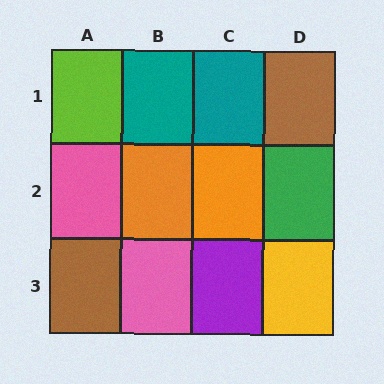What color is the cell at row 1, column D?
Brown.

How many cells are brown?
2 cells are brown.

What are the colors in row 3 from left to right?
Brown, pink, purple, yellow.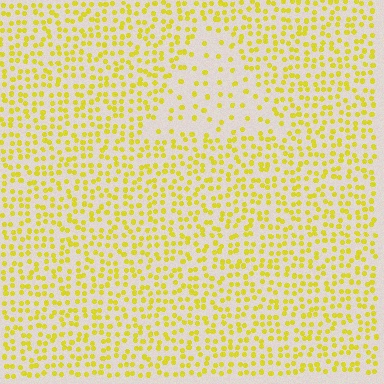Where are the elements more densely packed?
The elements are more densely packed outside the triangle boundary.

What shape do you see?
I see a triangle.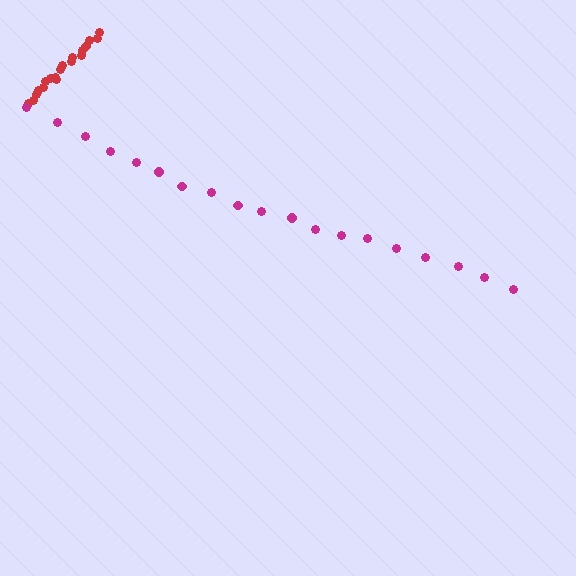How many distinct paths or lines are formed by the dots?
There are 2 distinct paths.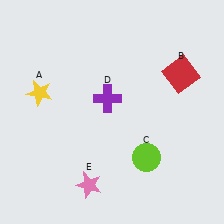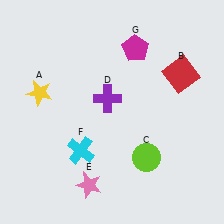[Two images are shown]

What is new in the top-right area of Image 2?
A magenta pentagon (G) was added in the top-right area of Image 2.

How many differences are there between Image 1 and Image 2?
There are 2 differences between the two images.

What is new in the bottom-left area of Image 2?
A cyan cross (F) was added in the bottom-left area of Image 2.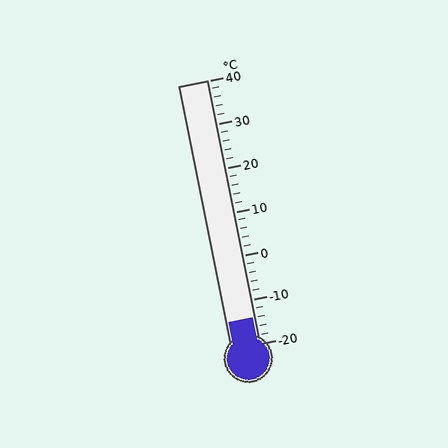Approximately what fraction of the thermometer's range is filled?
The thermometer is filled to approximately 10% of its range.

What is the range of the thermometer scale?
The thermometer scale ranges from -20°C to 40°C.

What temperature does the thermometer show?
The thermometer shows approximately -14°C.